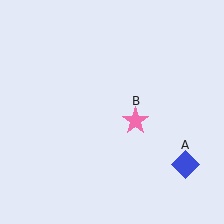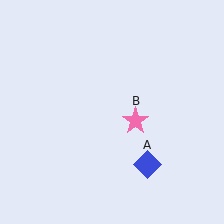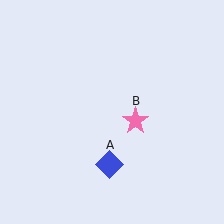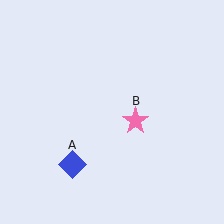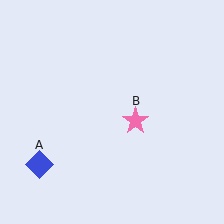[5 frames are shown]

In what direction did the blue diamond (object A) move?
The blue diamond (object A) moved left.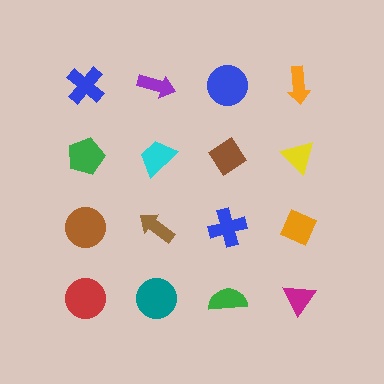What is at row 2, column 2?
A cyan trapezoid.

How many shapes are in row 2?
4 shapes.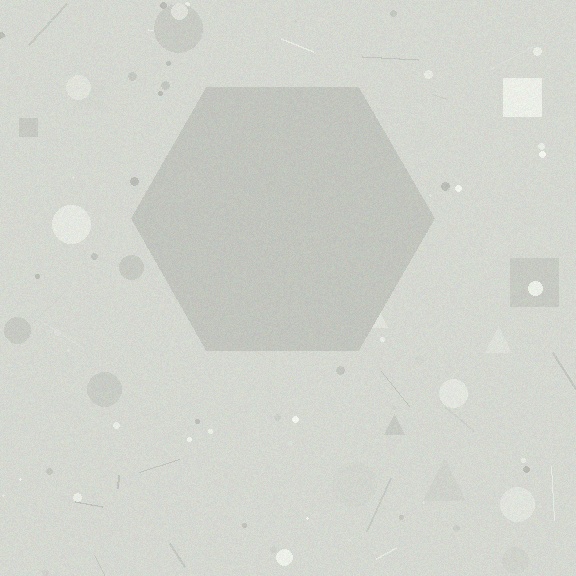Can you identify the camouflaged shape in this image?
The camouflaged shape is a hexagon.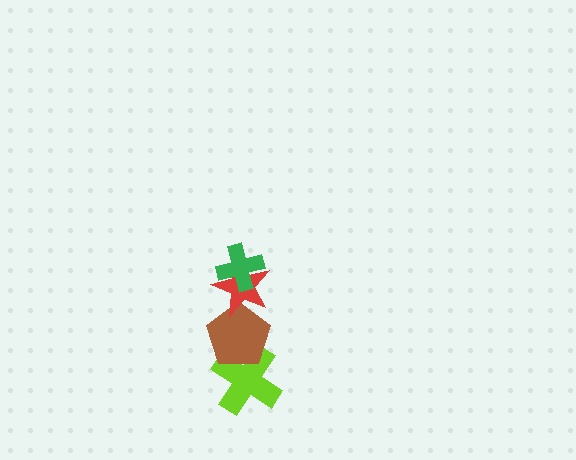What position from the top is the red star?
The red star is 2nd from the top.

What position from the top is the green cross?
The green cross is 1st from the top.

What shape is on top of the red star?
The green cross is on top of the red star.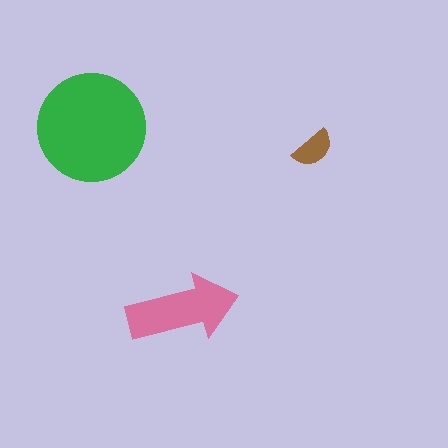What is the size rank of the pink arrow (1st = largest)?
2nd.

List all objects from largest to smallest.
The green circle, the pink arrow, the brown semicircle.